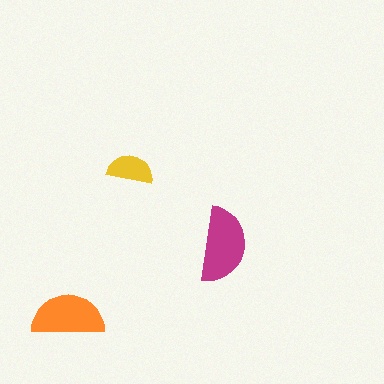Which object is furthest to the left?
The orange semicircle is leftmost.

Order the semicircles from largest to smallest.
the magenta one, the orange one, the yellow one.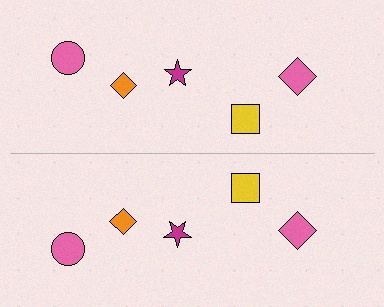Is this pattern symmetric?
Yes, this pattern has bilateral (reflection) symmetry.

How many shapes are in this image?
There are 10 shapes in this image.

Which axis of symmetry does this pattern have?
The pattern has a horizontal axis of symmetry running through the center of the image.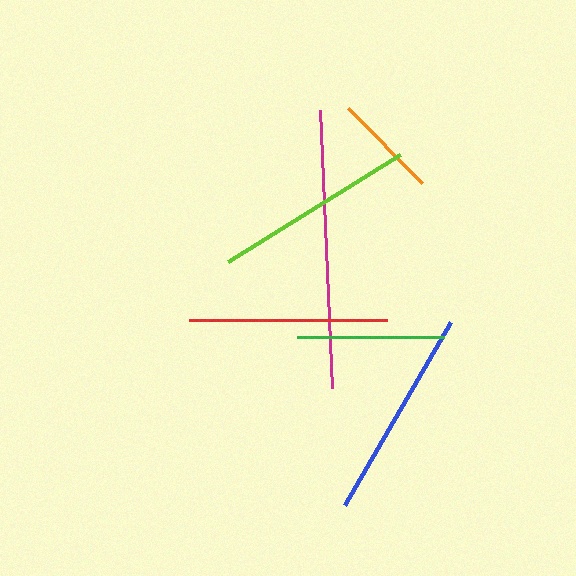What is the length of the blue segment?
The blue segment is approximately 212 pixels long.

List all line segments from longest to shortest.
From longest to shortest: magenta, blue, lime, red, green, orange.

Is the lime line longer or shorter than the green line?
The lime line is longer than the green line.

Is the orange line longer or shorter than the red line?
The red line is longer than the orange line.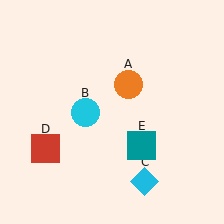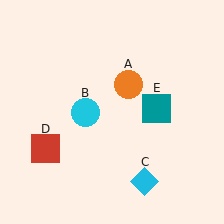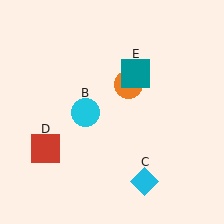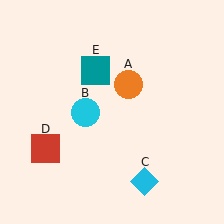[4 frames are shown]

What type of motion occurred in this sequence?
The teal square (object E) rotated counterclockwise around the center of the scene.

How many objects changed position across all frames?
1 object changed position: teal square (object E).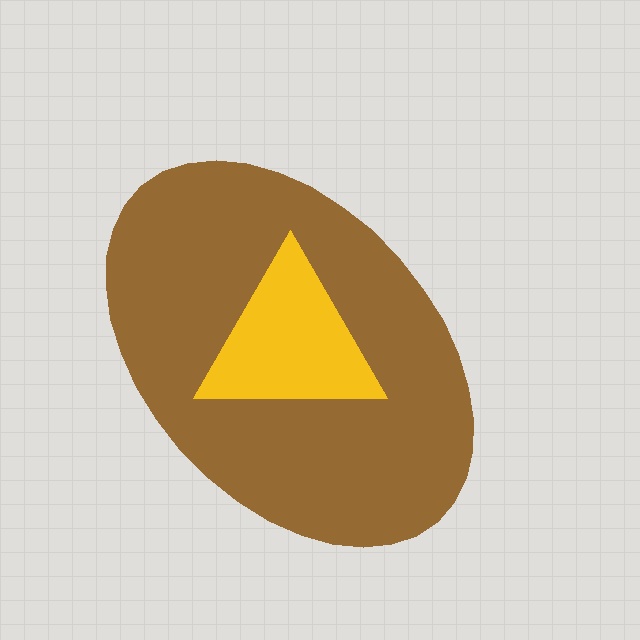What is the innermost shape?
The yellow triangle.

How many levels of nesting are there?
2.